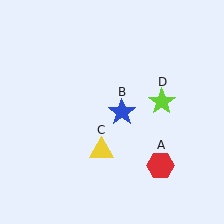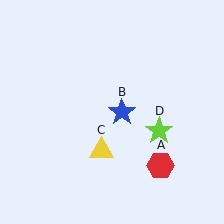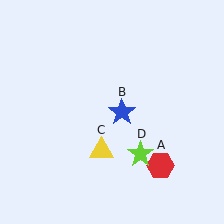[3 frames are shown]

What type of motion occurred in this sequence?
The lime star (object D) rotated clockwise around the center of the scene.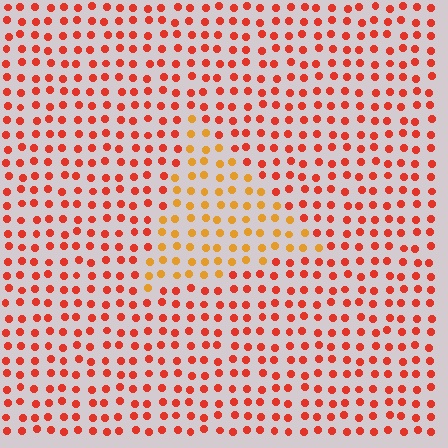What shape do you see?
I see a triangle.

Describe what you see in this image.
The image is filled with small red elements in a uniform arrangement. A triangle-shaped region is visible where the elements are tinted to a slightly different hue, forming a subtle color boundary.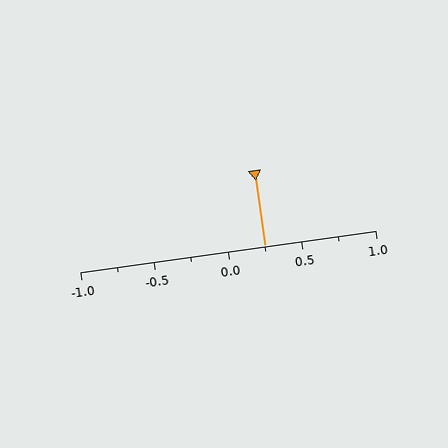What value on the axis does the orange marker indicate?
The marker indicates approximately 0.25.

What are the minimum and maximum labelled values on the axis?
The axis runs from -1.0 to 1.0.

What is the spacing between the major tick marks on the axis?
The major ticks are spaced 0.5 apart.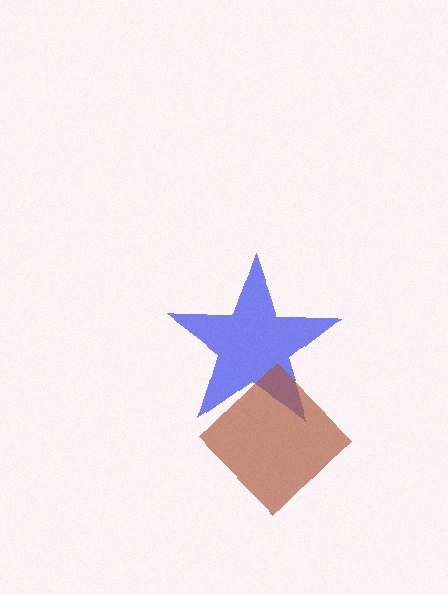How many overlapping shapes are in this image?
There are 2 overlapping shapes in the image.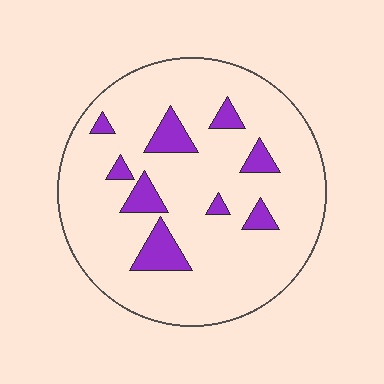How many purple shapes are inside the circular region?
9.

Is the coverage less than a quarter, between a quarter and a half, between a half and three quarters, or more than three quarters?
Less than a quarter.